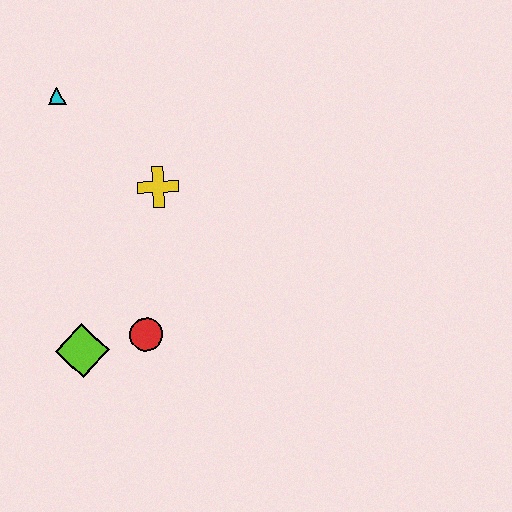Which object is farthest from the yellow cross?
The lime diamond is farthest from the yellow cross.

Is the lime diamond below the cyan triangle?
Yes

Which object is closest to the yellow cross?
The cyan triangle is closest to the yellow cross.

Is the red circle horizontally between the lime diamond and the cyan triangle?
No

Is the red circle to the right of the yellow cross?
No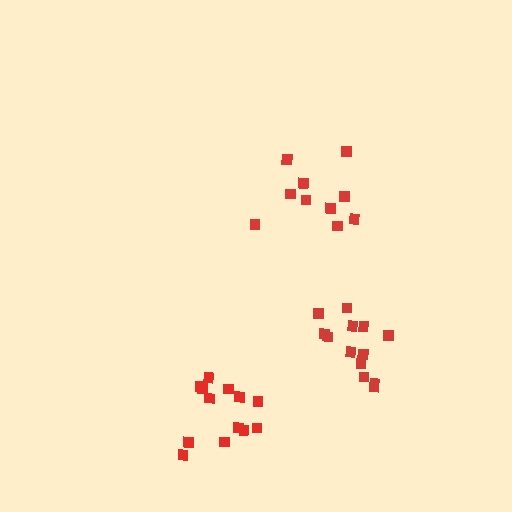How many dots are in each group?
Group 1: 13 dots, Group 2: 10 dots, Group 3: 13 dots (36 total).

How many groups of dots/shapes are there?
There are 3 groups.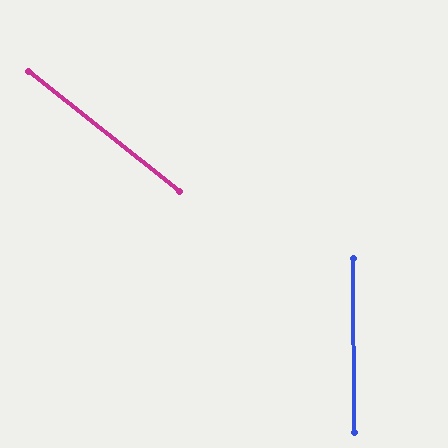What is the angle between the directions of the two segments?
Approximately 51 degrees.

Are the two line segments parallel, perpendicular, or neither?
Neither parallel nor perpendicular — they differ by about 51°.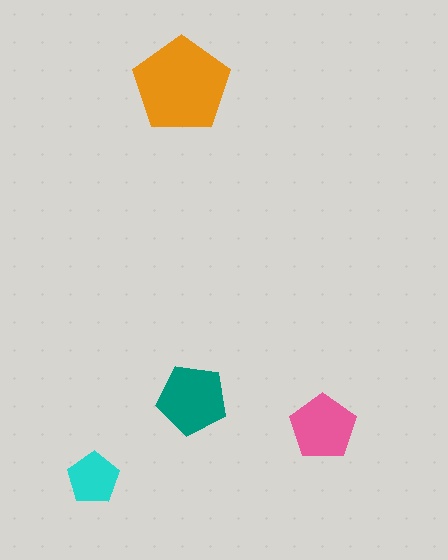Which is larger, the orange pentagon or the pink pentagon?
The orange one.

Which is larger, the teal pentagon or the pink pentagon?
The teal one.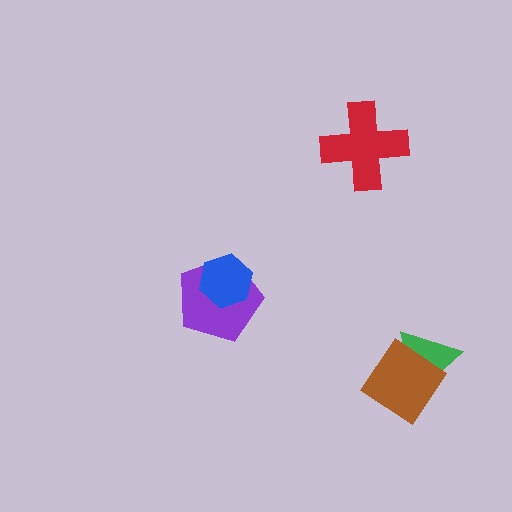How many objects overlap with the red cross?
0 objects overlap with the red cross.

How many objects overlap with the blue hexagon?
1 object overlaps with the blue hexagon.